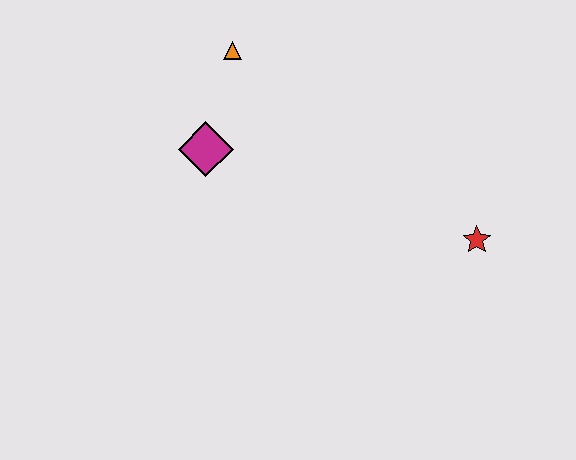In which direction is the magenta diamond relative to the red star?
The magenta diamond is to the left of the red star.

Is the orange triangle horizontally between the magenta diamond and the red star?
Yes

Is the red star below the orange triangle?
Yes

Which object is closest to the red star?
The magenta diamond is closest to the red star.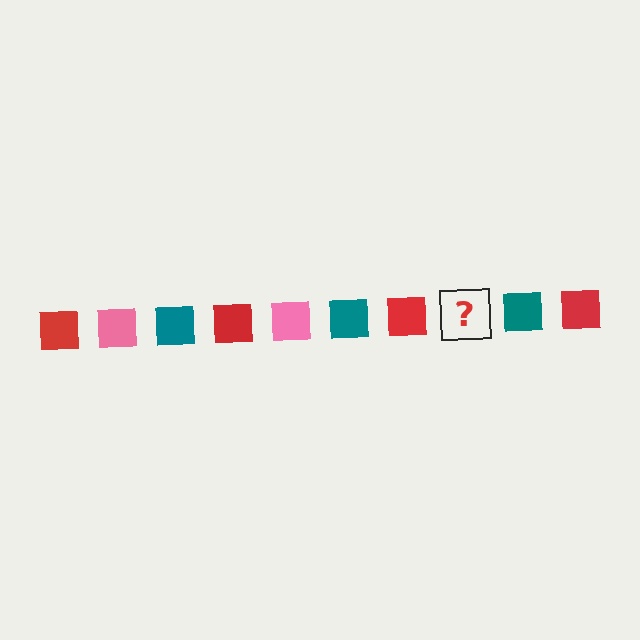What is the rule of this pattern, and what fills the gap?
The rule is that the pattern cycles through red, pink, teal squares. The gap should be filled with a pink square.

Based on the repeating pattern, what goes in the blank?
The blank should be a pink square.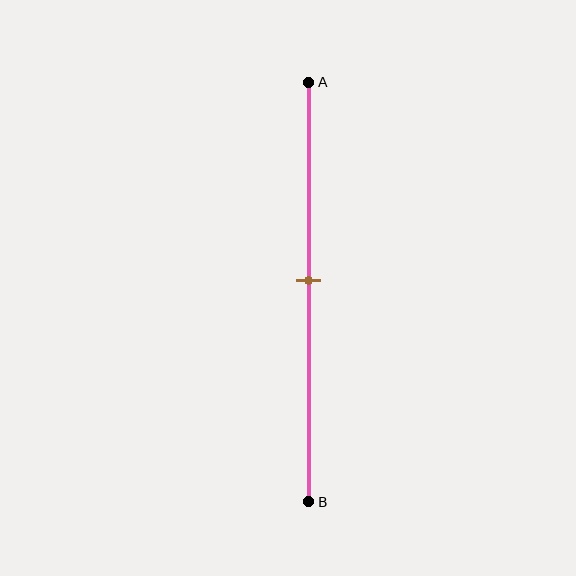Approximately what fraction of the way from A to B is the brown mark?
The brown mark is approximately 45% of the way from A to B.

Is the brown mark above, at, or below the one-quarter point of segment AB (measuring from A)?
The brown mark is below the one-quarter point of segment AB.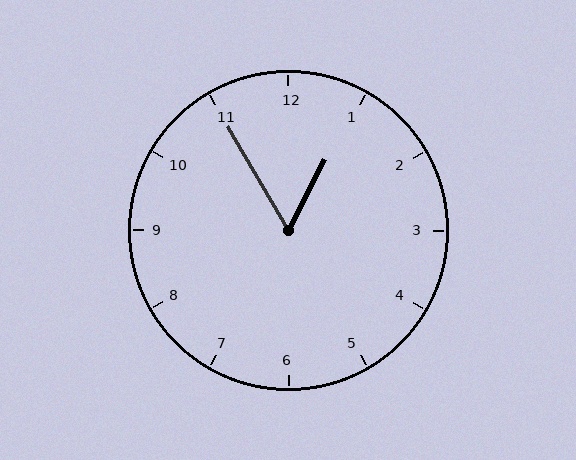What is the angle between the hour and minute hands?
Approximately 58 degrees.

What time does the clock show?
12:55.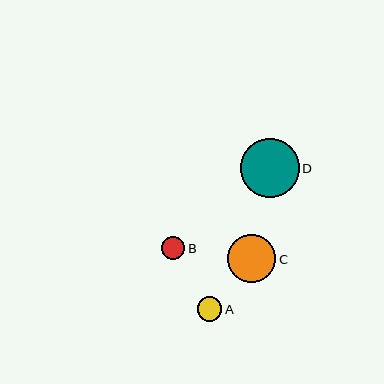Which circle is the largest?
Circle D is the largest with a size of approximately 59 pixels.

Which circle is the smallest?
Circle B is the smallest with a size of approximately 23 pixels.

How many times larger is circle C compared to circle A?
Circle C is approximately 2.0 times the size of circle A.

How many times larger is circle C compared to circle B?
Circle C is approximately 2.1 times the size of circle B.